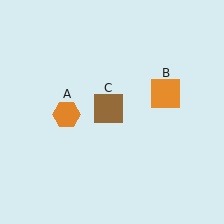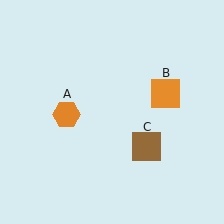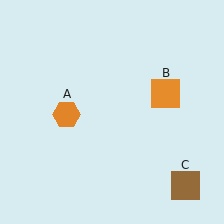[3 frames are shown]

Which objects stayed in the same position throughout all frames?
Orange hexagon (object A) and orange square (object B) remained stationary.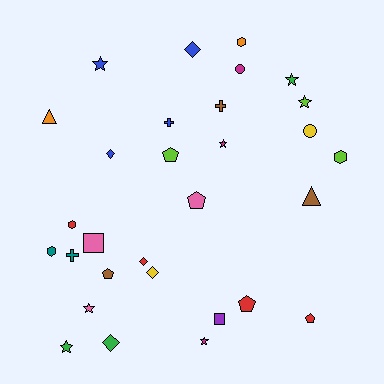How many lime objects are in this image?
There are 3 lime objects.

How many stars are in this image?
There are 7 stars.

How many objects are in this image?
There are 30 objects.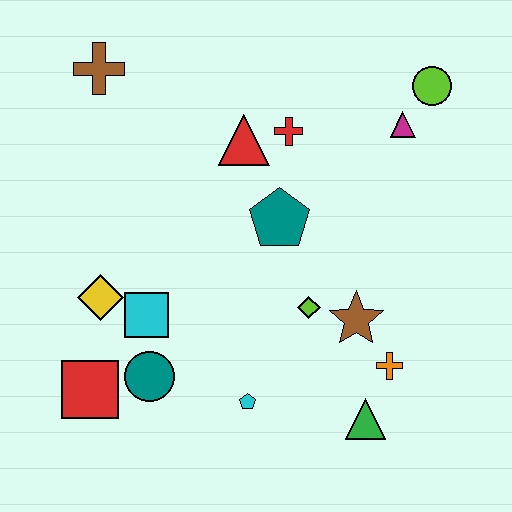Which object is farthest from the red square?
The lime circle is farthest from the red square.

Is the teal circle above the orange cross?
No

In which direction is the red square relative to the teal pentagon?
The red square is to the left of the teal pentagon.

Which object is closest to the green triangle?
The orange cross is closest to the green triangle.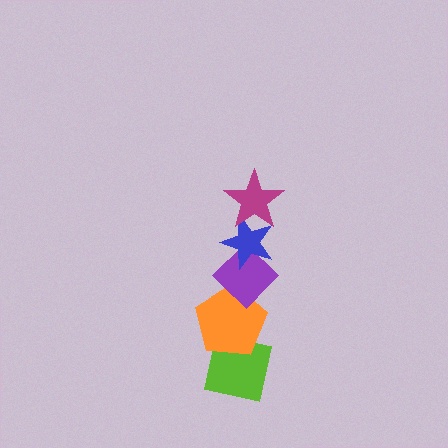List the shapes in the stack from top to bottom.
From top to bottom: the magenta star, the blue star, the purple diamond, the orange pentagon, the lime square.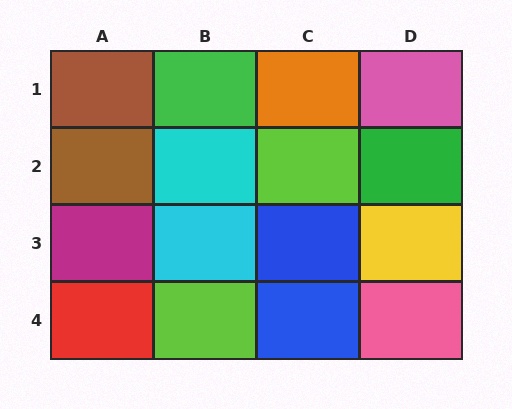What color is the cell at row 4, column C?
Blue.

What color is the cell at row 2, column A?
Brown.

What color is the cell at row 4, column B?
Lime.